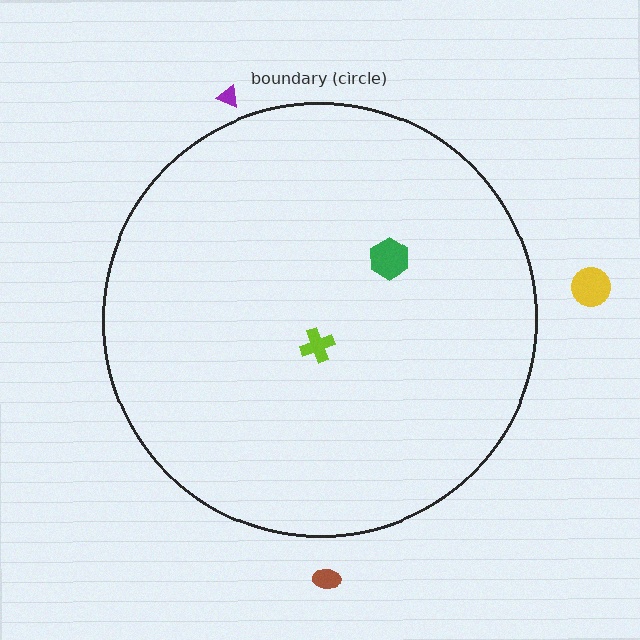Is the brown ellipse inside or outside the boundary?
Outside.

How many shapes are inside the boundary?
2 inside, 3 outside.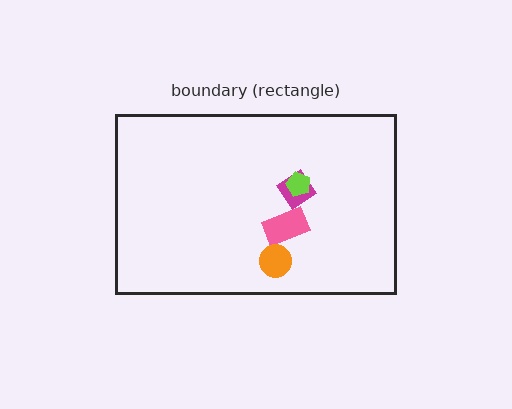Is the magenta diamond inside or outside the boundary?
Inside.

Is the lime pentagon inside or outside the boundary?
Inside.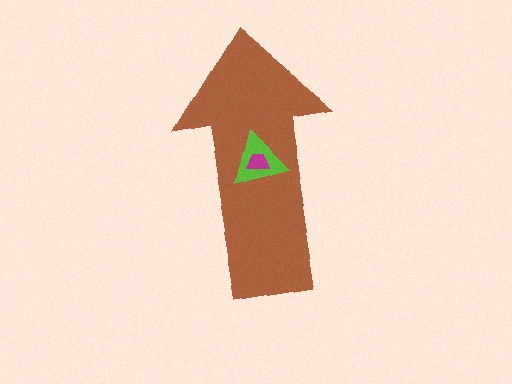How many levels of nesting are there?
3.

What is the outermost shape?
The brown arrow.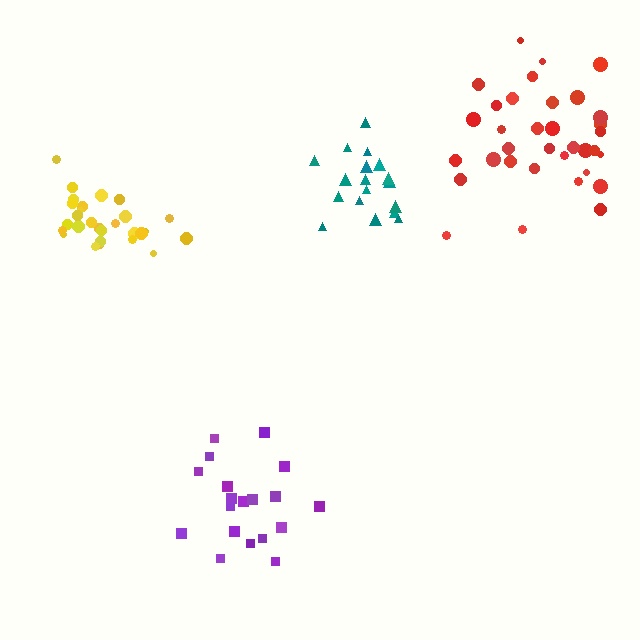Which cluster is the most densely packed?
Yellow.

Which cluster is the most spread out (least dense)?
Purple.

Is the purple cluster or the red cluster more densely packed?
Red.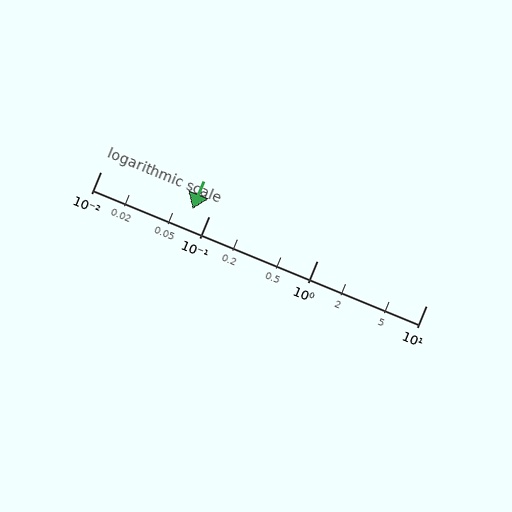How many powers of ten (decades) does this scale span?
The scale spans 3 decades, from 0.01 to 10.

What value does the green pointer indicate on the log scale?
The pointer indicates approximately 0.07.